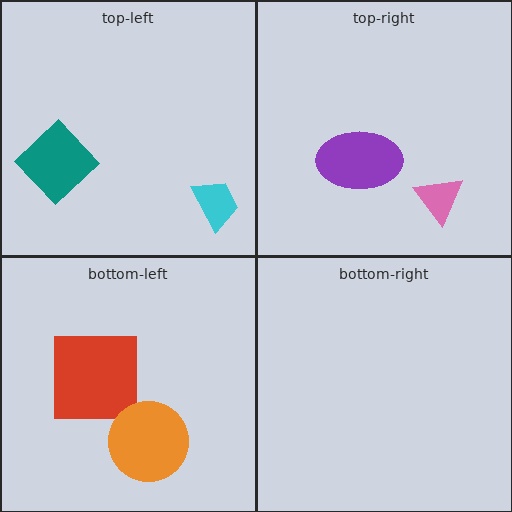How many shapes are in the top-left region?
2.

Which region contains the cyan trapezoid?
The top-left region.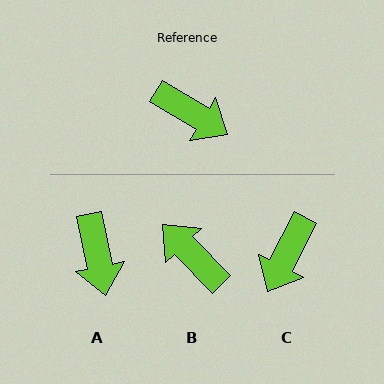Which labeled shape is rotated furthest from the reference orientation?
B, about 165 degrees away.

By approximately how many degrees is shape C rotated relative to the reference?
Approximately 86 degrees clockwise.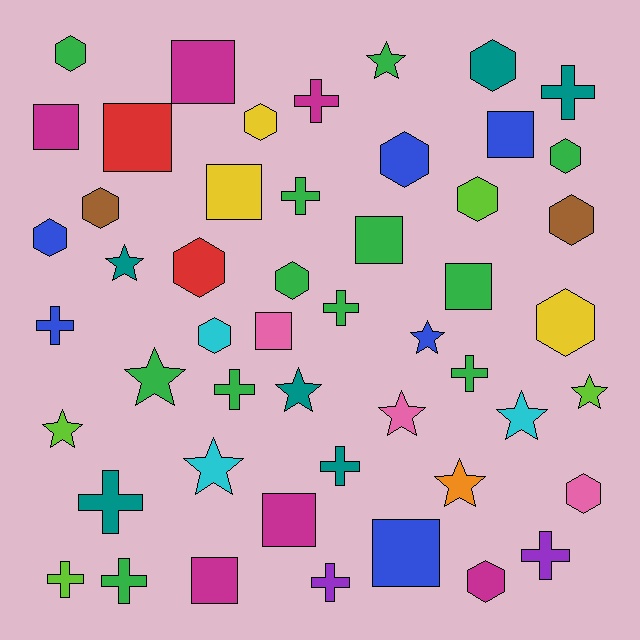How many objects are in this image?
There are 50 objects.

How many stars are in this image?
There are 11 stars.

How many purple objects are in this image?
There are 2 purple objects.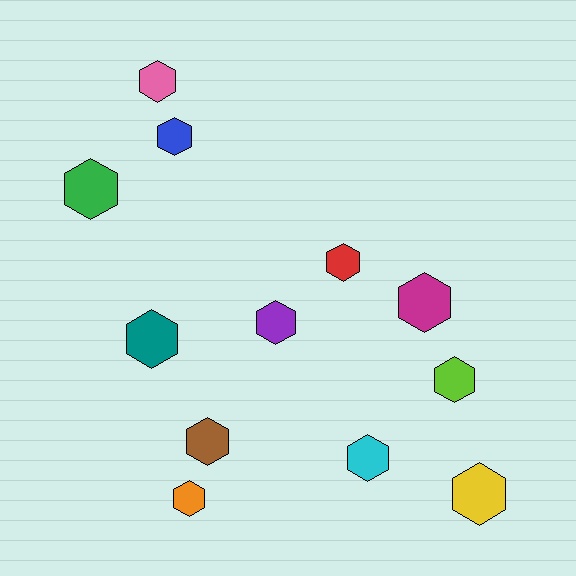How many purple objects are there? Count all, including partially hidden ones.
There is 1 purple object.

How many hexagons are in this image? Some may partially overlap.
There are 12 hexagons.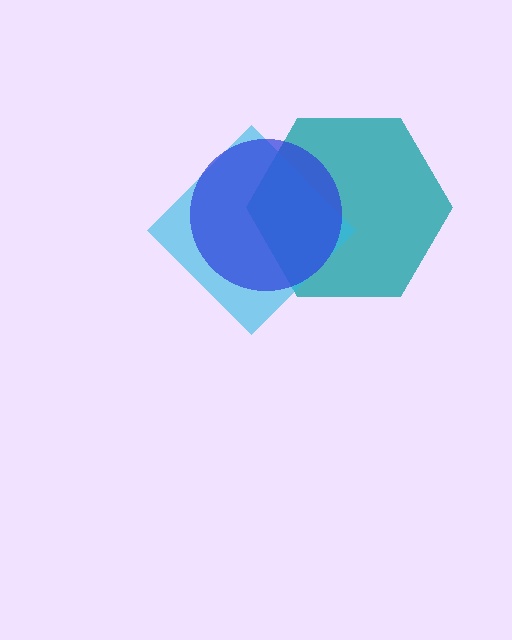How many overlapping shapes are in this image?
There are 3 overlapping shapes in the image.